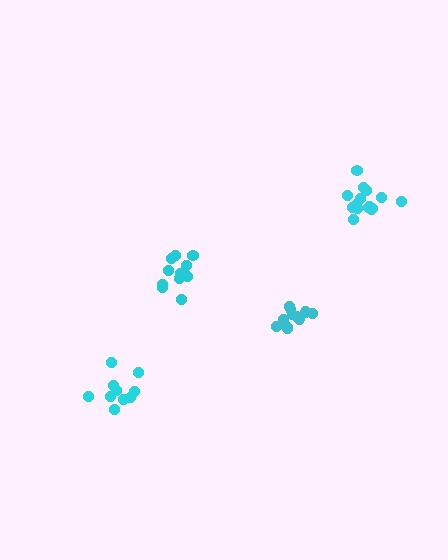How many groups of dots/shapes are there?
There are 4 groups.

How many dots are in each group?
Group 1: 11 dots, Group 2: 11 dots, Group 3: 15 dots, Group 4: 10 dots (47 total).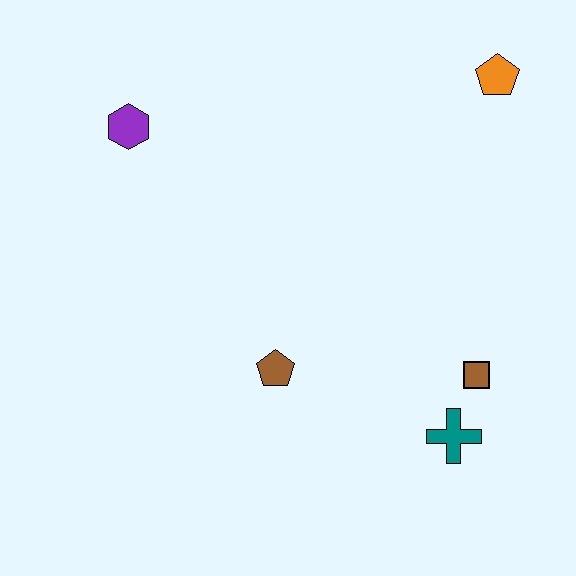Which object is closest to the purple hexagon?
The brown pentagon is closest to the purple hexagon.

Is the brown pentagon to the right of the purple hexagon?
Yes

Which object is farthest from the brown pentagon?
The orange pentagon is farthest from the brown pentagon.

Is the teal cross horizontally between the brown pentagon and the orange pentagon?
Yes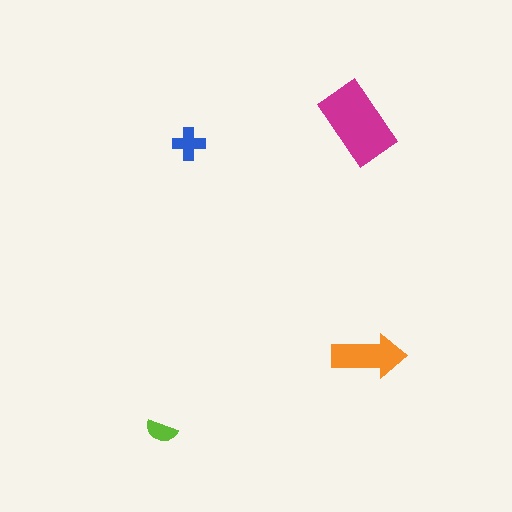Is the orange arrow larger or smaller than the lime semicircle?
Larger.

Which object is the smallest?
The lime semicircle.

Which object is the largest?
The magenta rectangle.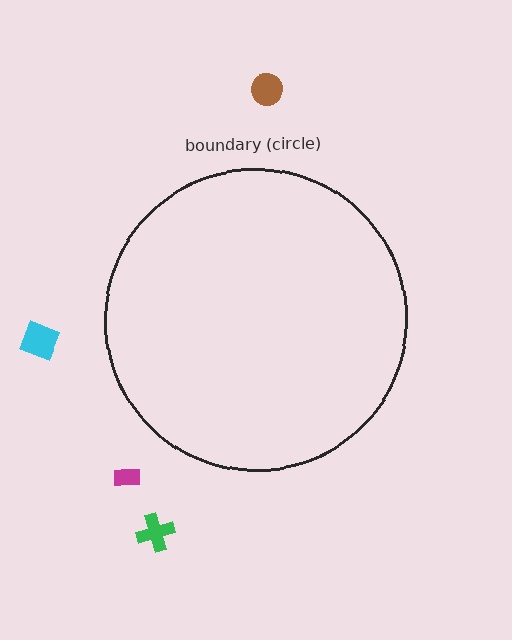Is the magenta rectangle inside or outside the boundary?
Outside.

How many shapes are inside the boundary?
0 inside, 4 outside.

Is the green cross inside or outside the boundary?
Outside.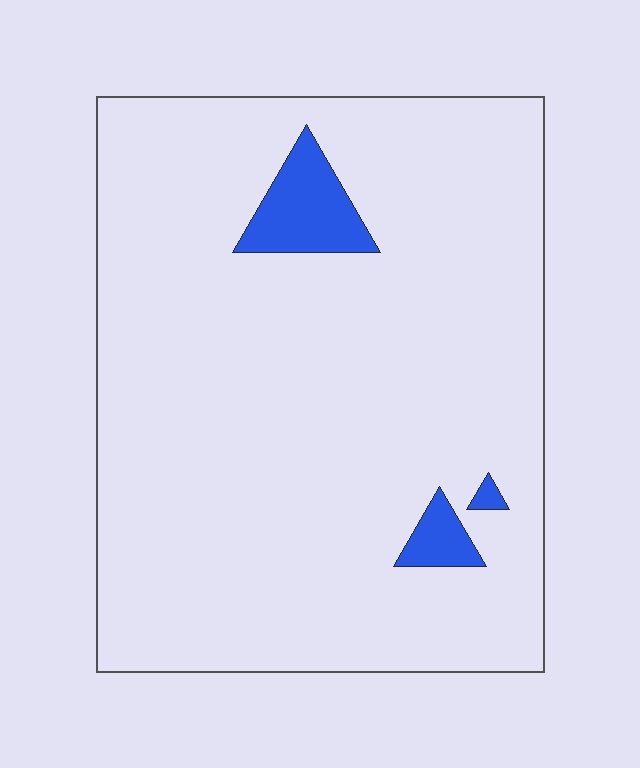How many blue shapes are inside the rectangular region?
3.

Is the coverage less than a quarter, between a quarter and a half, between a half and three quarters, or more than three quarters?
Less than a quarter.